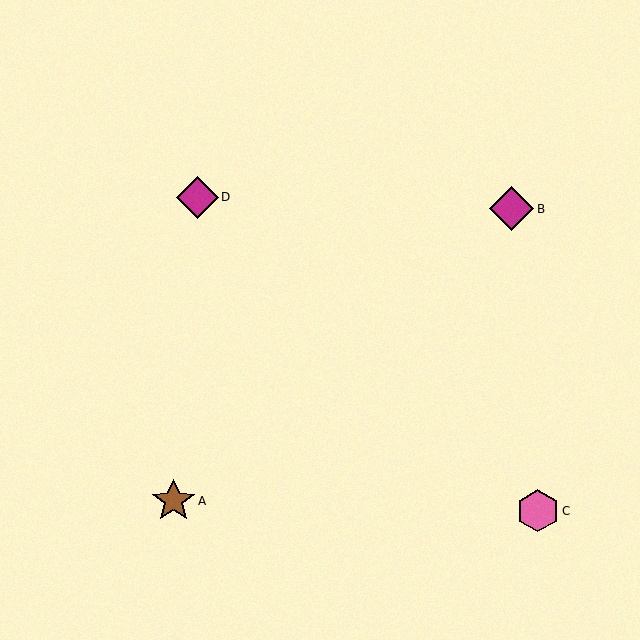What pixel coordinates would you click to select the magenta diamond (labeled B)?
Click at (512, 209) to select the magenta diamond B.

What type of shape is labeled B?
Shape B is a magenta diamond.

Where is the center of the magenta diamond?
The center of the magenta diamond is at (198, 197).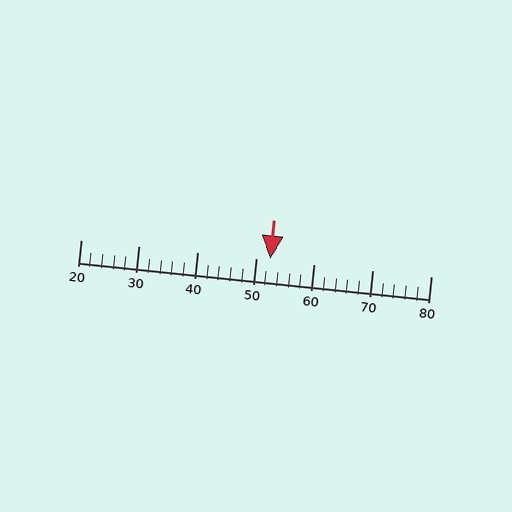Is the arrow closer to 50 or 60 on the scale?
The arrow is closer to 50.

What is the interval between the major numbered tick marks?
The major tick marks are spaced 10 units apart.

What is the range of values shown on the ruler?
The ruler shows values from 20 to 80.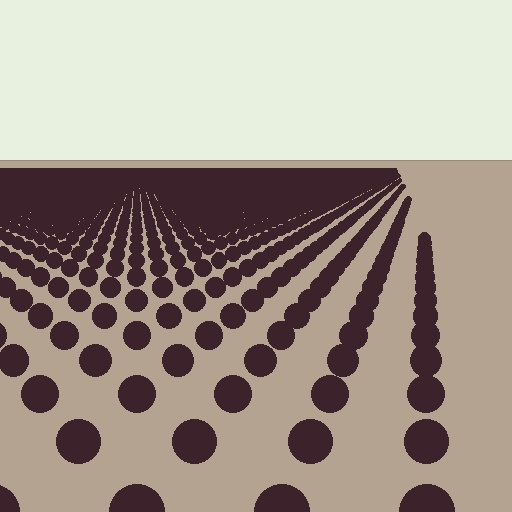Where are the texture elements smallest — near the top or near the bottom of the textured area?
Near the top.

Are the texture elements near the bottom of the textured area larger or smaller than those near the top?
Larger. Near the bottom, elements are closer to the viewer and appear at a bigger on-screen size.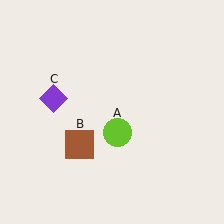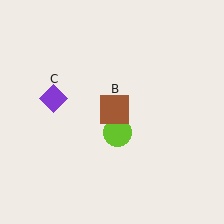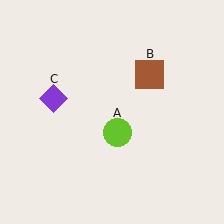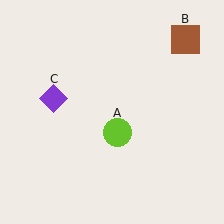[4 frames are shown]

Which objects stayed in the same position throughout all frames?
Lime circle (object A) and purple diamond (object C) remained stationary.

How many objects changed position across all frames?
1 object changed position: brown square (object B).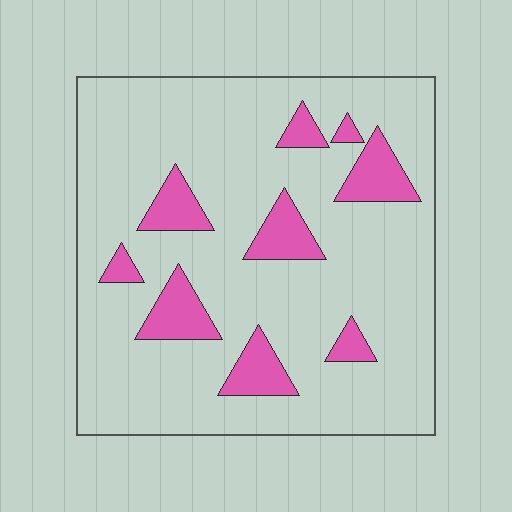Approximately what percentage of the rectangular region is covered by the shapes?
Approximately 15%.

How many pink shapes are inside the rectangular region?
9.